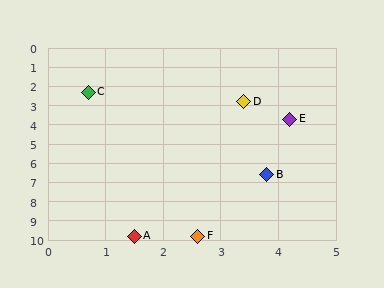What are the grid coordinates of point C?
Point C is at approximately (0.7, 2.3).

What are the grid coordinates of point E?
Point E is at approximately (4.2, 3.7).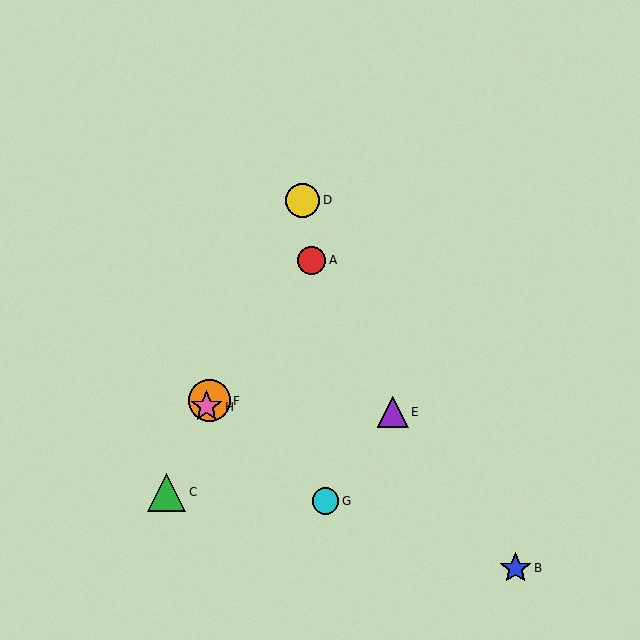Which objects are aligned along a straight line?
Objects C, D, F, H are aligned along a straight line.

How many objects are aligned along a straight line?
4 objects (C, D, F, H) are aligned along a straight line.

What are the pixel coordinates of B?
Object B is at (516, 568).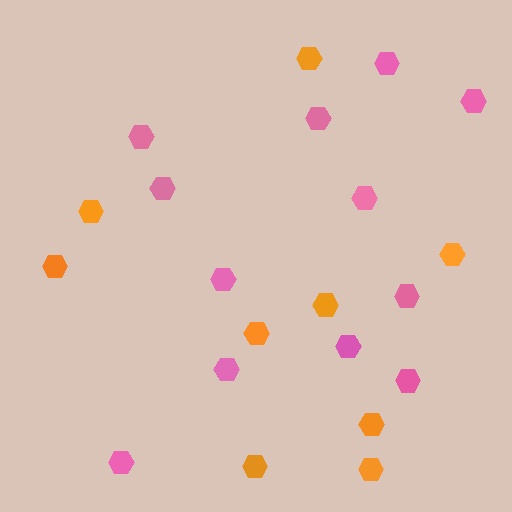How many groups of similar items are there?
There are 2 groups: one group of pink hexagons (12) and one group of orange hexagons (9).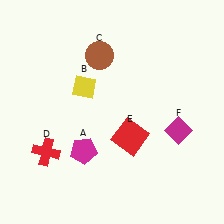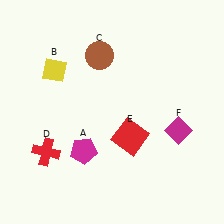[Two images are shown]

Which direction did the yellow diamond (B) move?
The yellow diamond (B) moved left.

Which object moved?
The yellow diamond (B) moved left.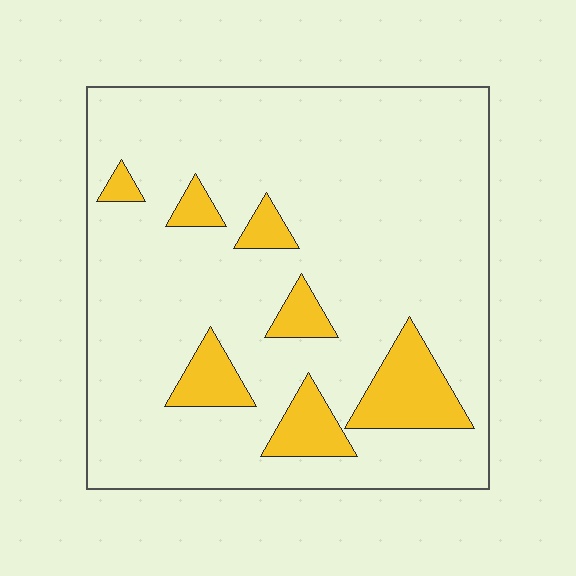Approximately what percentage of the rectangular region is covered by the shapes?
Approximately 15%.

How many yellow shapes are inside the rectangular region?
7.